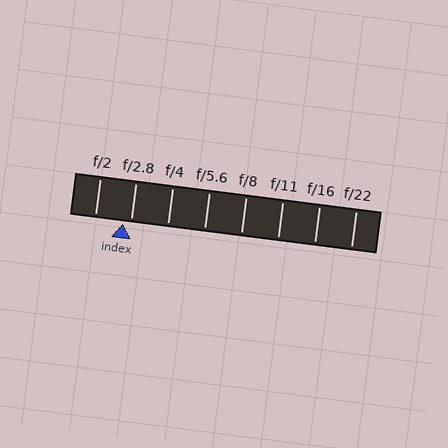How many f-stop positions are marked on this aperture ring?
There are 8 f-stop positions marked.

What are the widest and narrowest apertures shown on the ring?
The widest aperture shown is f/2 and the narrowest is f/22.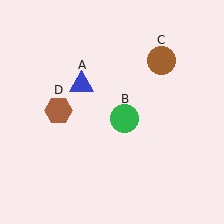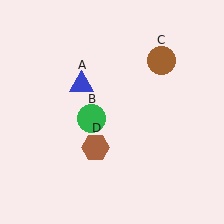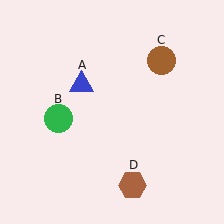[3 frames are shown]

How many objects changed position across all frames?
2 objects changed position: green circle (object B), brown hexagon (object D).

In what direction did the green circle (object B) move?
The green circle (object B) moved left.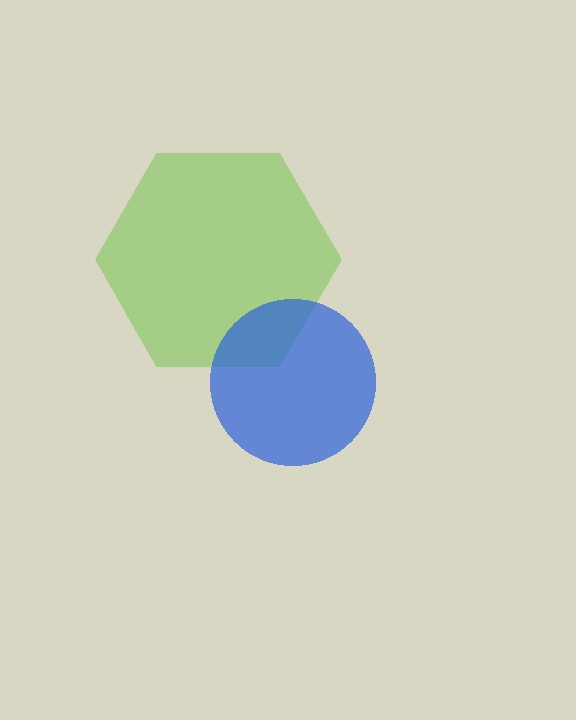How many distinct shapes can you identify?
There are 2 distinct shapes: a lime hexagon, a blue circle.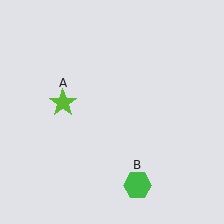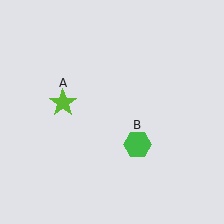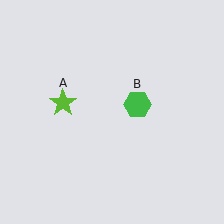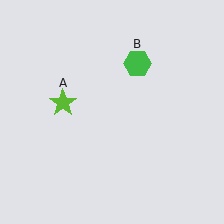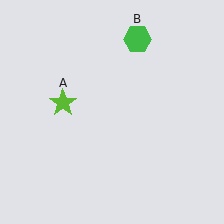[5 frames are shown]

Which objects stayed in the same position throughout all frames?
Lime star (object A) remained stationary.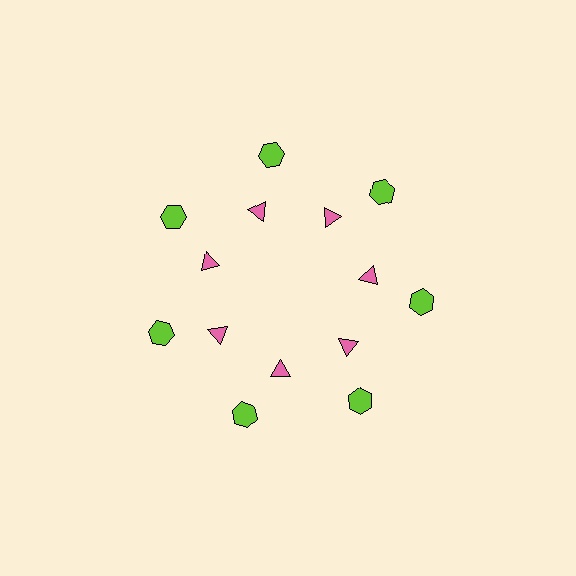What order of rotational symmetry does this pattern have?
This pattern has 7-fold rotational symmetry.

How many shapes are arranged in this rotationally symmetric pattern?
There are 14 shapes, arranged in 7 groups of 2.